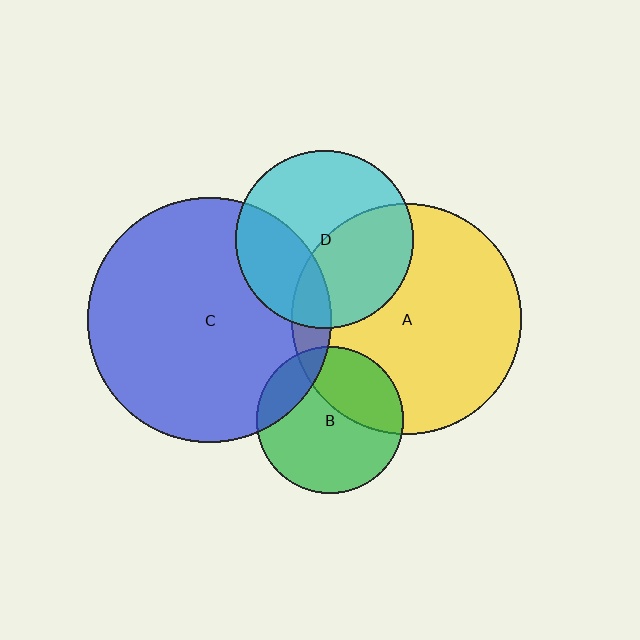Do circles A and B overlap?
Yes.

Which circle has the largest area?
Circle C (blue).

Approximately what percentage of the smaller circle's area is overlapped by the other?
Approximately 35%.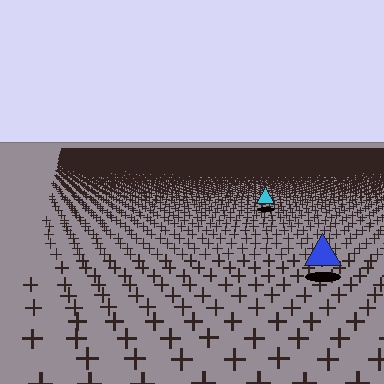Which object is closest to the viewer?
The blue triangle is closest. The texture marks near it are larger and more spread out.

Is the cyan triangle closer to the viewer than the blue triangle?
No. The blue triangle is closer — you can tell from the texture gradient: the ground texture is coarser near it.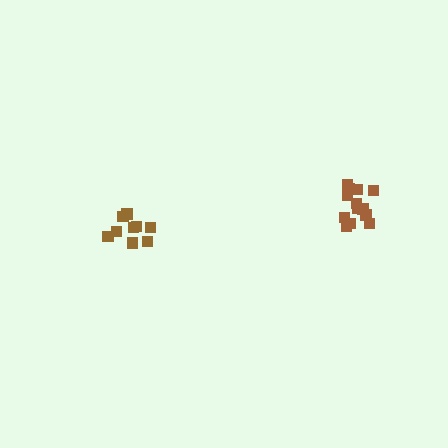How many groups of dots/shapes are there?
There are 2 groups.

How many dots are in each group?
Group 1: 15 dots, Group 2: 9 dots (24 total).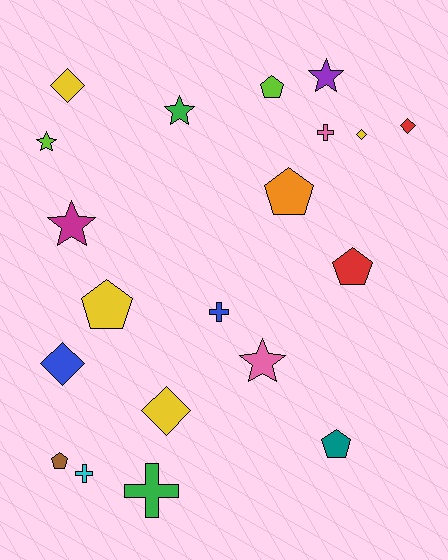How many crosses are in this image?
There are 4 crosses.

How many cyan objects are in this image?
There is 1 cyan object.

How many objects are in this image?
There are 20 objects.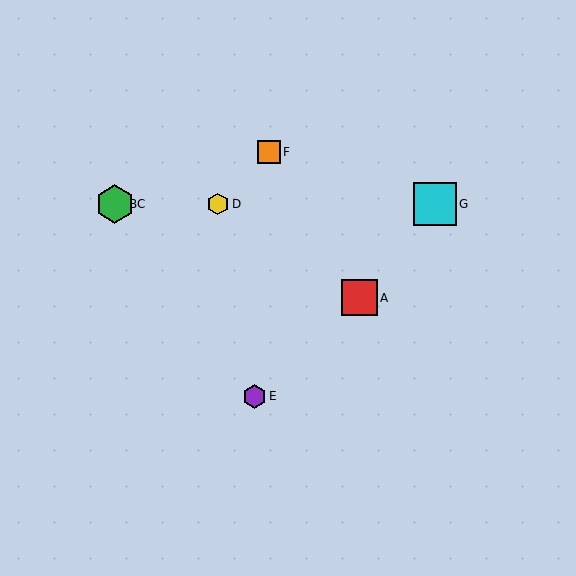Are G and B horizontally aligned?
Yes, both are at y≈204.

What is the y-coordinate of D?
Object D is at y≈204.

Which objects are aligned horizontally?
Objects B, C, D, G are aligned horizontally.